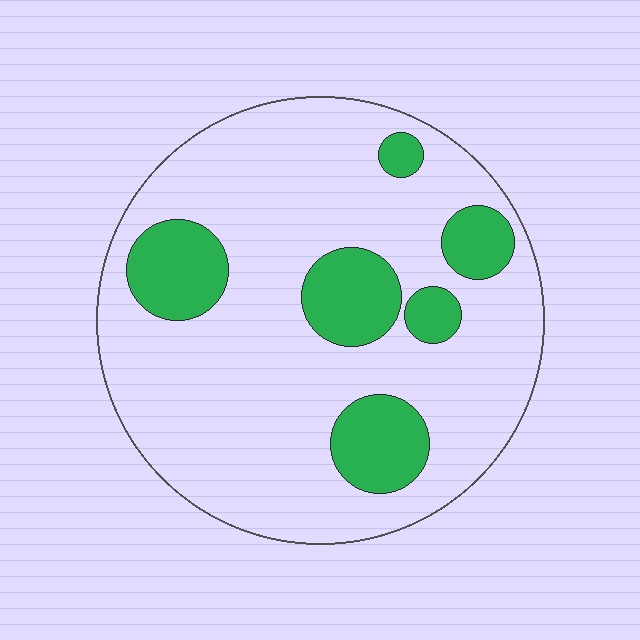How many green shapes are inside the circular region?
6.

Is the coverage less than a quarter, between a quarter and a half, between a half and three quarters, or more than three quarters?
Less than a quarter.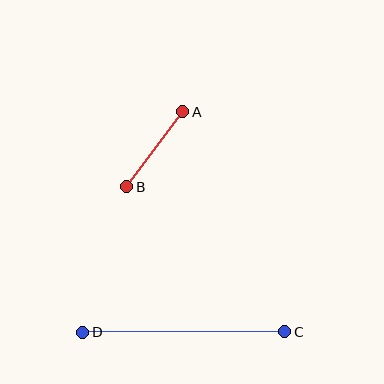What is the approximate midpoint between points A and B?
The midpoint is at approximately (155, 149) pixels.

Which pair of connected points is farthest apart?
Points C and D are farthest apart.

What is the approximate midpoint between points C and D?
The midpoint is at approximately (184, 332) pixels.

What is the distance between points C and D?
The distance is approximately 202 pixels.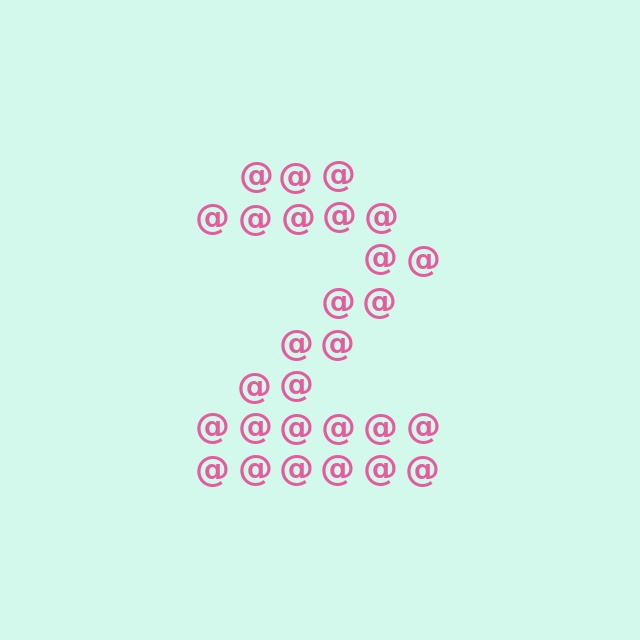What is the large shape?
The large shape is the digit 2.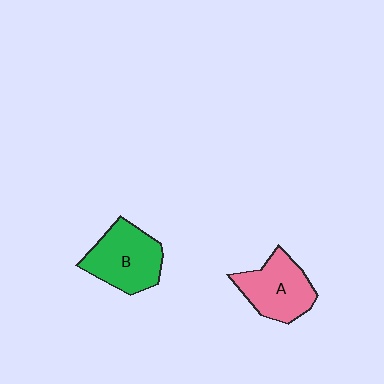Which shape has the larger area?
Shape B (green).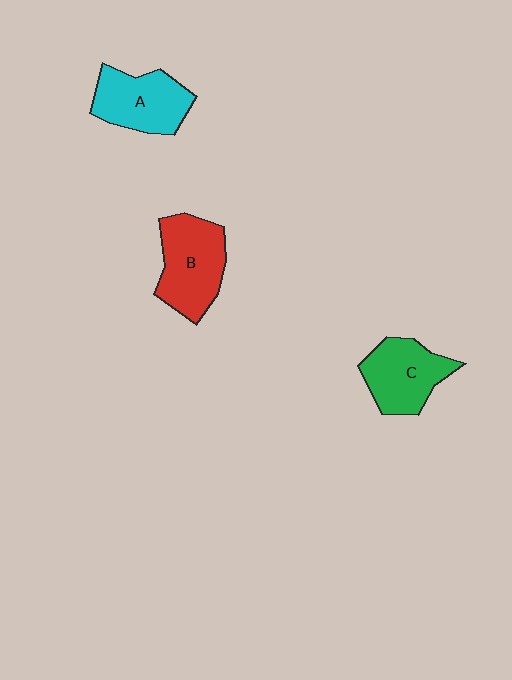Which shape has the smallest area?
Shape C (green).